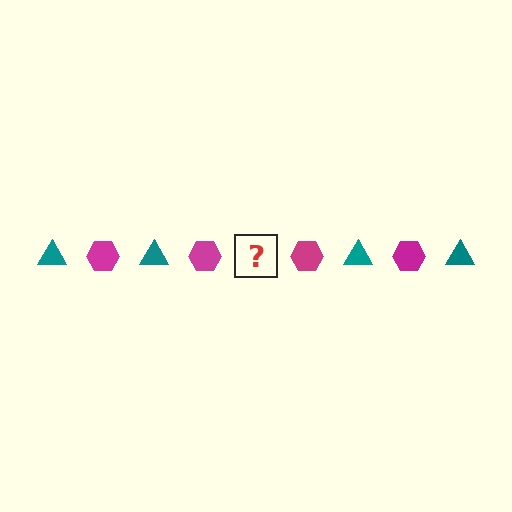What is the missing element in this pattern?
The missing element is a teal triangle.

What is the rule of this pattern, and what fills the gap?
The rule is that the pattern alternates between teal triangle and magenta hexagon. The gap should be filled with a teal triangle.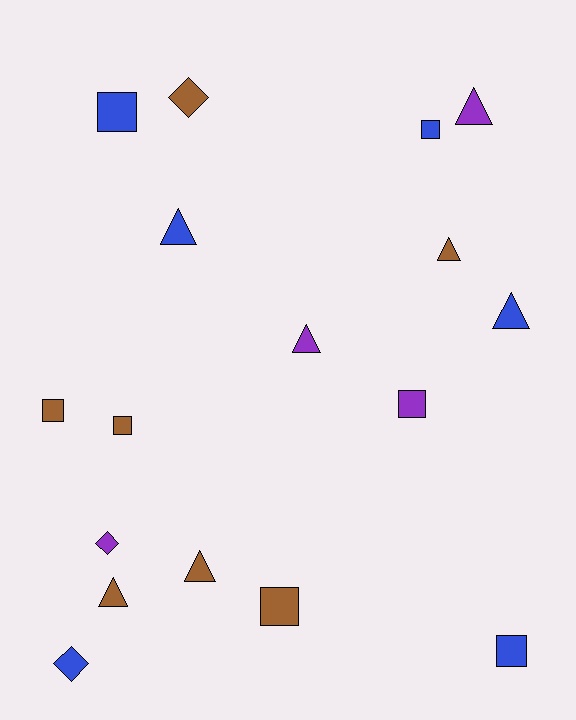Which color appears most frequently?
Brown, with 7 objects.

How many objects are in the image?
There are 17 objects.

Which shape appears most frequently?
Triangle, with 7 objects.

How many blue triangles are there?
There are 2 blue triangles.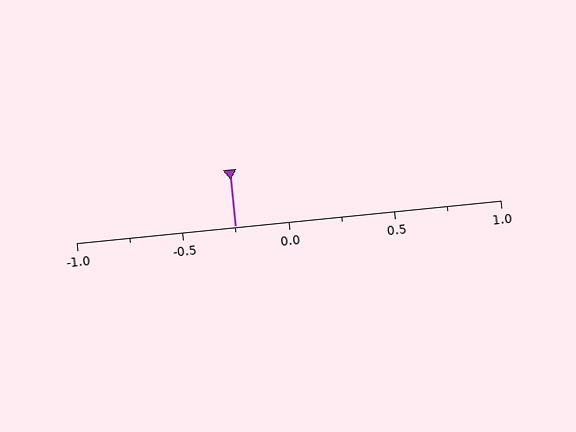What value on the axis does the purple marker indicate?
The marker indicates approximately -0.25.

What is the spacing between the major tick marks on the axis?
The major ticks are spaced 0.5 apart.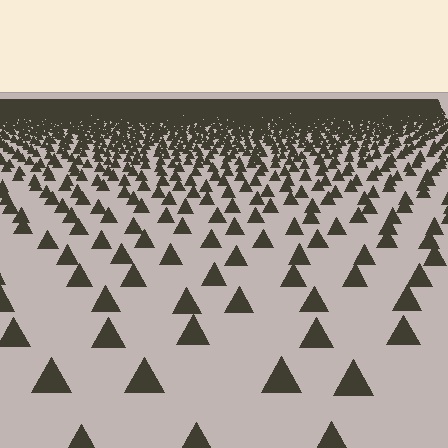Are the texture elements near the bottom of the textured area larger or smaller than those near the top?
Larger. Near the bottom, elements are closer to the viewer and appear at a bigger on-screen size.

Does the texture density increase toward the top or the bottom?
Density increases toward the top.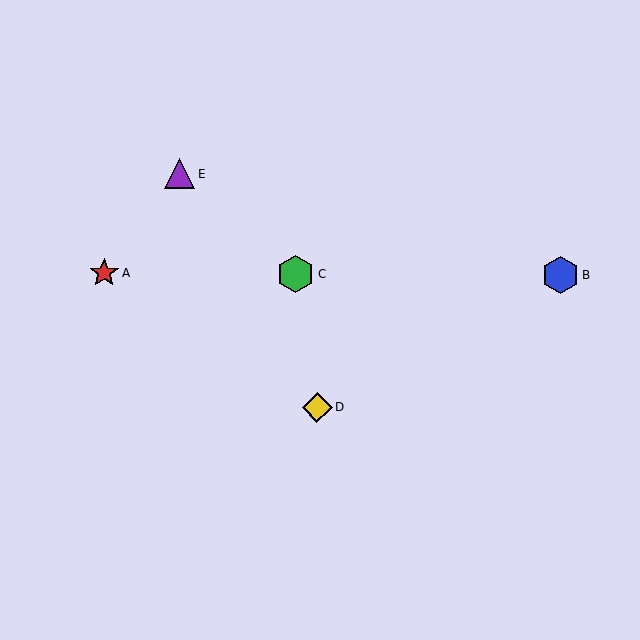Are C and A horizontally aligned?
Yes, both are at y≈274.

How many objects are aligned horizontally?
3 objects (A, B, C) are aligned horizontally.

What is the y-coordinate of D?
Object D is at y≈407.